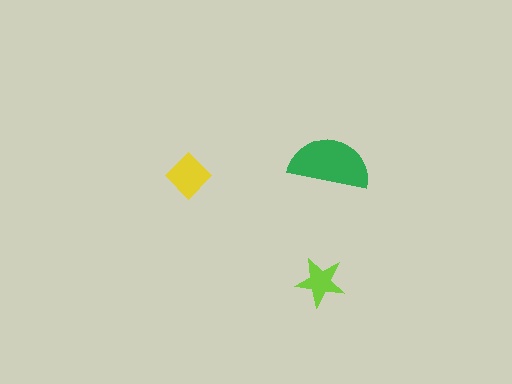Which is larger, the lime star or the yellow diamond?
The yellow diamond.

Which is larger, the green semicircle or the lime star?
The green semicircle.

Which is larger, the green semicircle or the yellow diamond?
The green semicircle.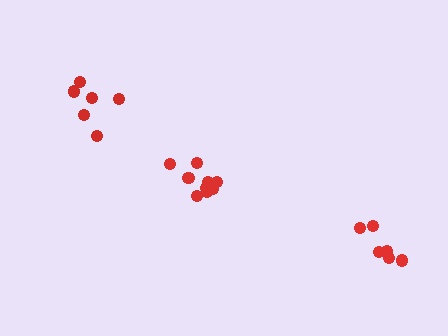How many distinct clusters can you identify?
There are 3 distinct clusters.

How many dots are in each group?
Group 1: 6 dots, Group 2: 10 dots, Group 3: 8 dots (24 total).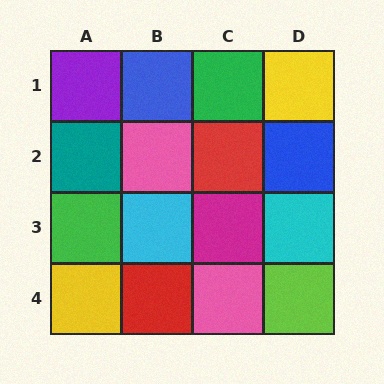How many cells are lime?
1 cell is lime.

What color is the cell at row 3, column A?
Green.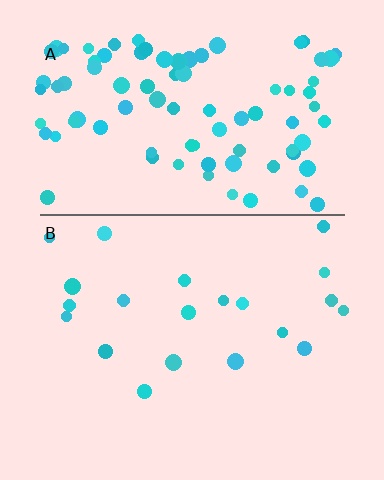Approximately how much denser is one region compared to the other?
Approximately 4.6× — region A over region B.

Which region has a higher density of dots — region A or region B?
A (the top).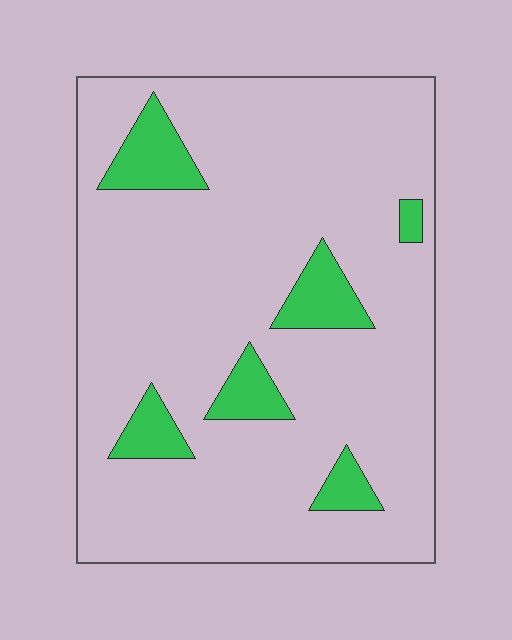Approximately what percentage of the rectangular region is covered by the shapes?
Approximately 10%.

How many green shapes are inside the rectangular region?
6.